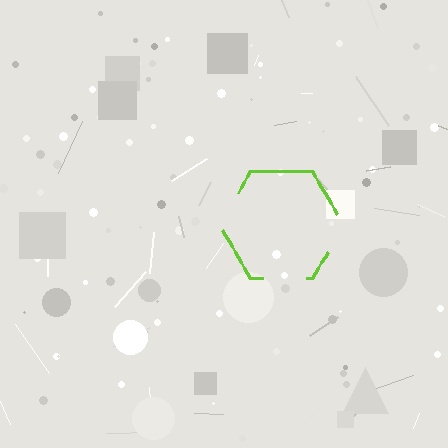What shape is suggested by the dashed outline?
The dashed outline suggests a hexagon.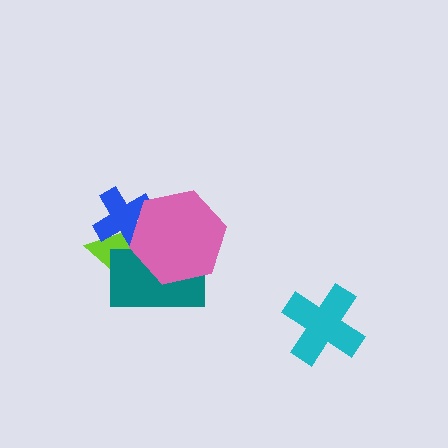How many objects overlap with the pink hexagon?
3 objects overlap with the pink hexagon.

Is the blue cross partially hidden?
Yes, it is partially covered by another shape.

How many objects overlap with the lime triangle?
3 objects overlap with the lime triangle.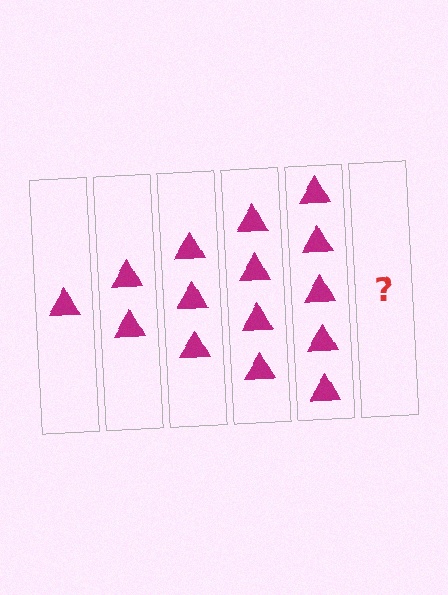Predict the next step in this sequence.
The next step is 6 triangles.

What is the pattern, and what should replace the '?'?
The pattern is that each step adds one more triangle. The '?' should be 6 triangles.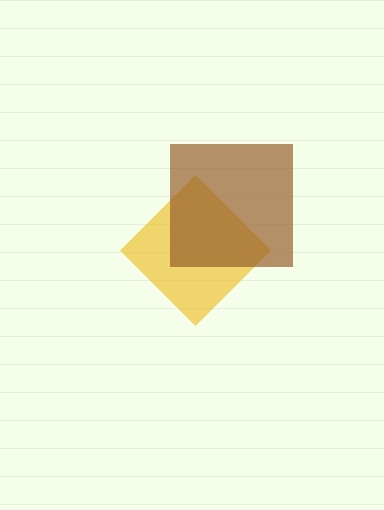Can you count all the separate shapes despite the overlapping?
Yes, there are 2 separate shapes.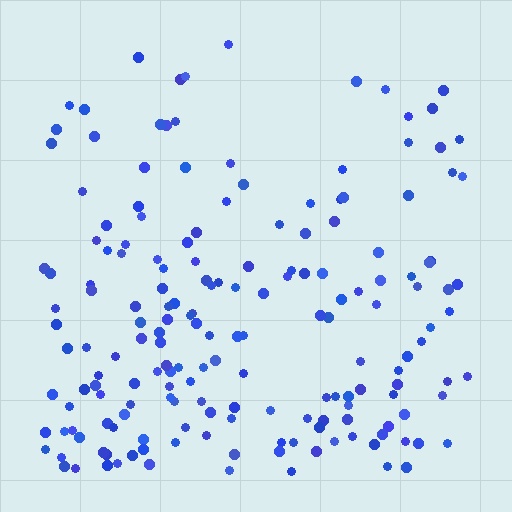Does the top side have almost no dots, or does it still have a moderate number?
Still a moderate number, just noticeably fewer than the bottom.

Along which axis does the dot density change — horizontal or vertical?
Vertical.